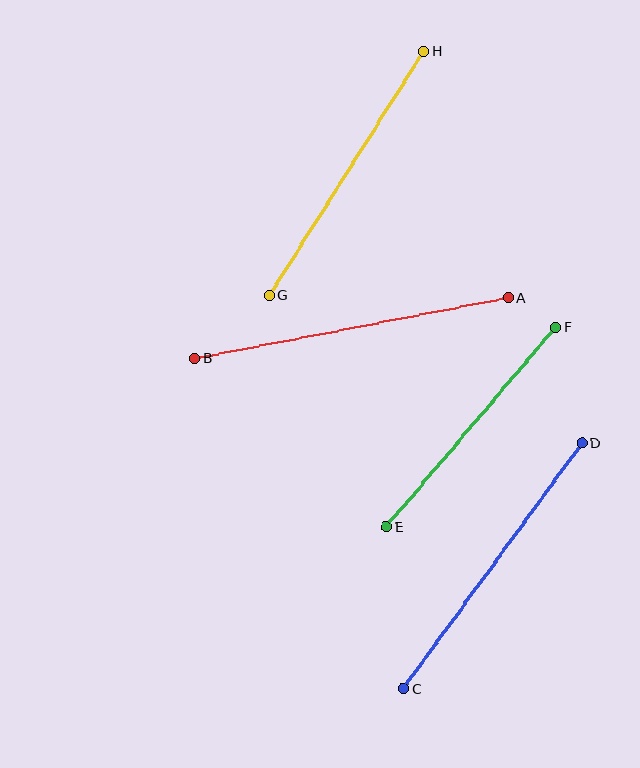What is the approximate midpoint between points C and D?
The midpoint is at approximately (493, 566) pixels.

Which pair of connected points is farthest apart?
Points A and B are farthest apart.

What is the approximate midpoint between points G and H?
The midpoint is at approximately (346, 174) pixels.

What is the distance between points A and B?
The distance is approximately 319 pixels.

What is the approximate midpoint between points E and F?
The midpoint is at approximately (471, 427) pixels.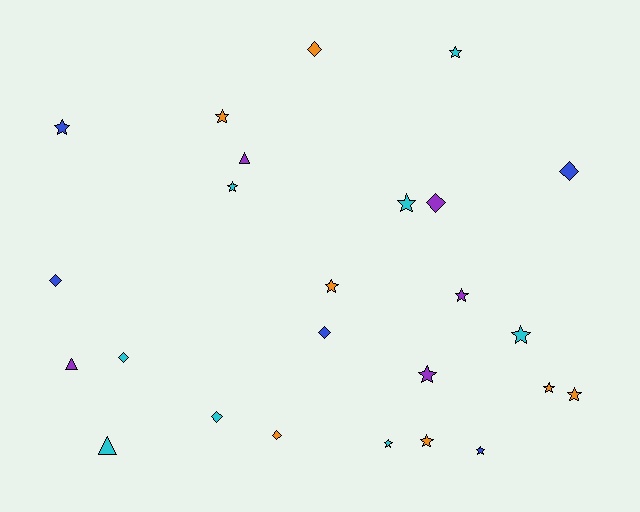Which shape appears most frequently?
Star, with 14 objects.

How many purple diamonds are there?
There is 1 purple diamond.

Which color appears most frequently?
Cyan, with 8 objects.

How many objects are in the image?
There are 25 objects.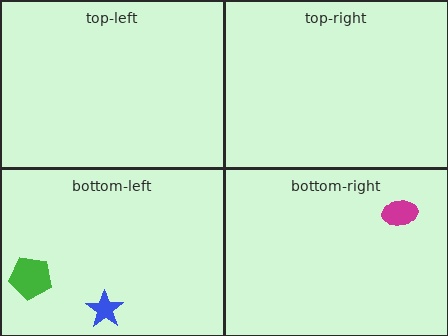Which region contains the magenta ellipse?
The bottom-right region.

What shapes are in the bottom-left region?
The green pentagon, the blue star.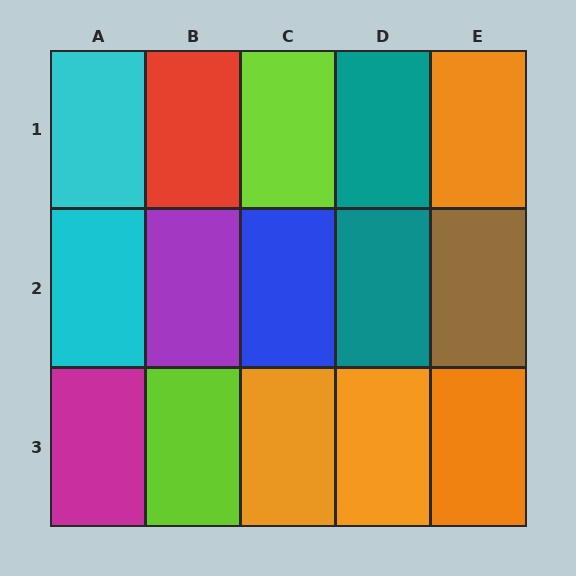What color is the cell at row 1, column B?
Red.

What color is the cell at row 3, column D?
Orange.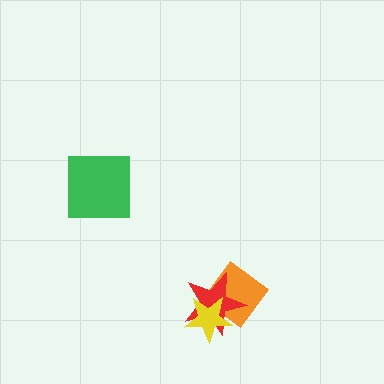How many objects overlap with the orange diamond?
2 objects overlap with the orange diamond.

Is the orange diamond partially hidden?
Yes, it is partially covered by another shape.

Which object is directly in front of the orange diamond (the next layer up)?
The red star is directly in front of the orange diamond.